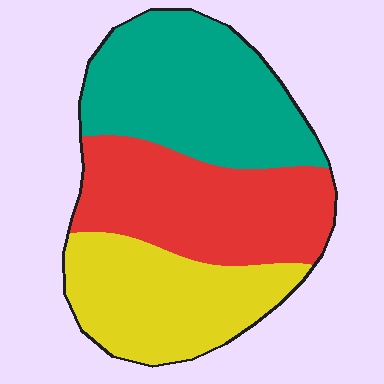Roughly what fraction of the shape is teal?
Teal covers roughly 35% of the shape.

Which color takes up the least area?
Yellow, at roughly 30%.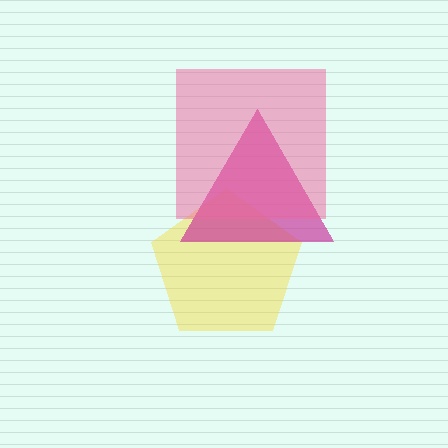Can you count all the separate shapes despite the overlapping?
Yes, there are 3 separate shapes.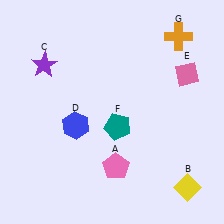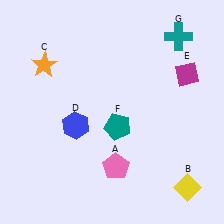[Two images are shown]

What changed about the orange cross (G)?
In Image 1, G is orange. In Image 2, it changed to teal.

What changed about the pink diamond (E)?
In Image 1, E is pink. In Image 2, it changed to magenta.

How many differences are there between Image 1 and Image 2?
There are 3 differences between the two images.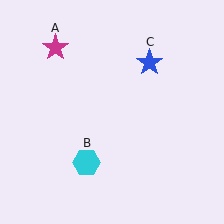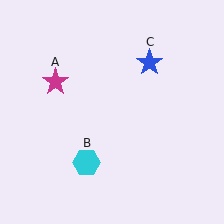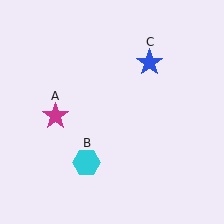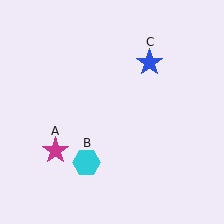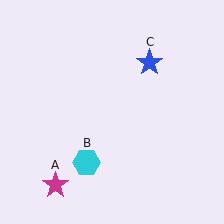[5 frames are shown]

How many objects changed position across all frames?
1 object changed position: magenta star (object A).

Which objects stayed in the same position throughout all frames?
Cyan hexagon (object B) and blue star (object C) remained stationary.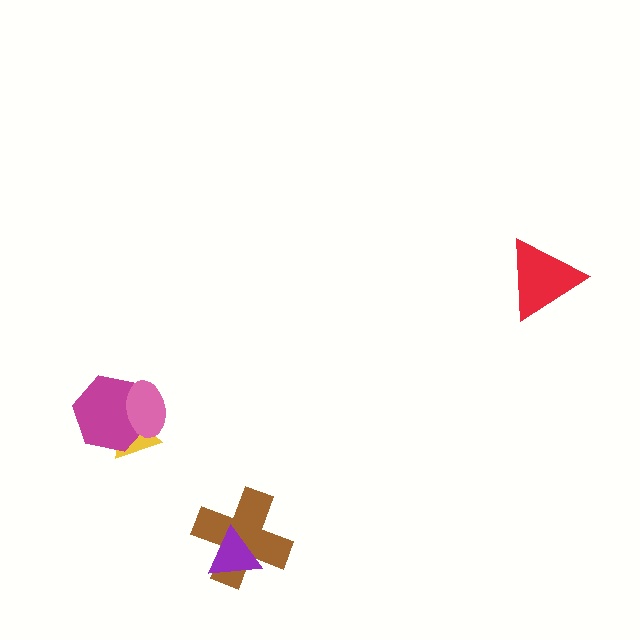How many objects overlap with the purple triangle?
1 object overlaps with the purple triangle.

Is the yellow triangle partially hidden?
Yes, it is partially covered by another shape.